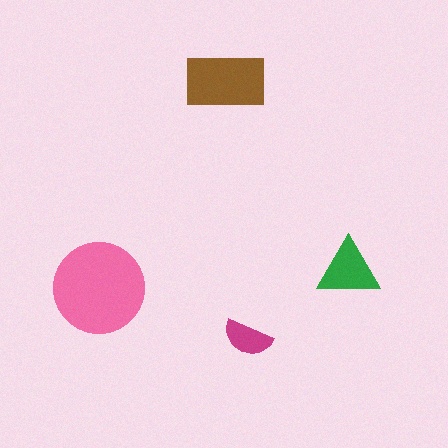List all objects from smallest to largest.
The magenta semicircle, the green triangle, the brown rectangle, the pink circle.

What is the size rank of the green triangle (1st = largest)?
3rd.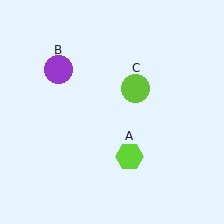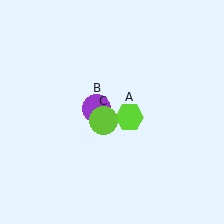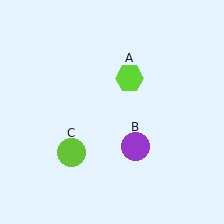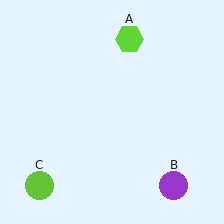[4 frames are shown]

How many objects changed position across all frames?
3 objects changed position: lime hexagon (object A), purple circle (object B), lime circle (object C).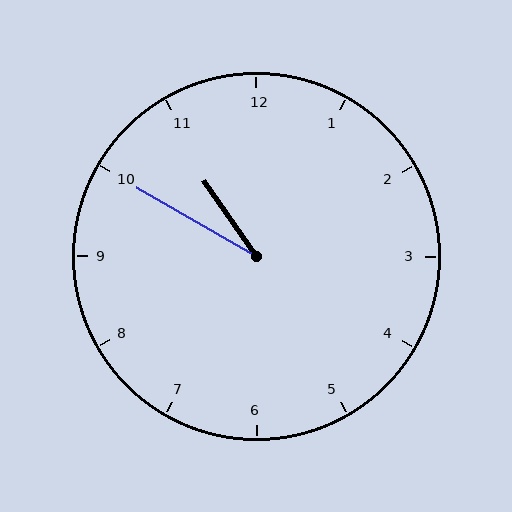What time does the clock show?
10:50.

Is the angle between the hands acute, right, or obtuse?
It is acute.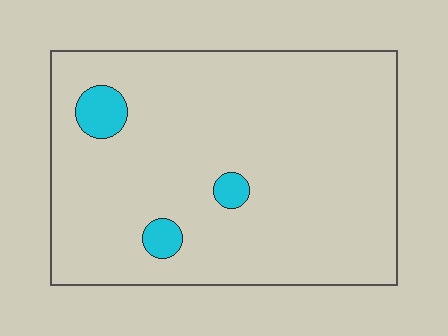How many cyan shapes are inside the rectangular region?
3.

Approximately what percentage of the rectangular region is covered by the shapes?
Approximately 5%.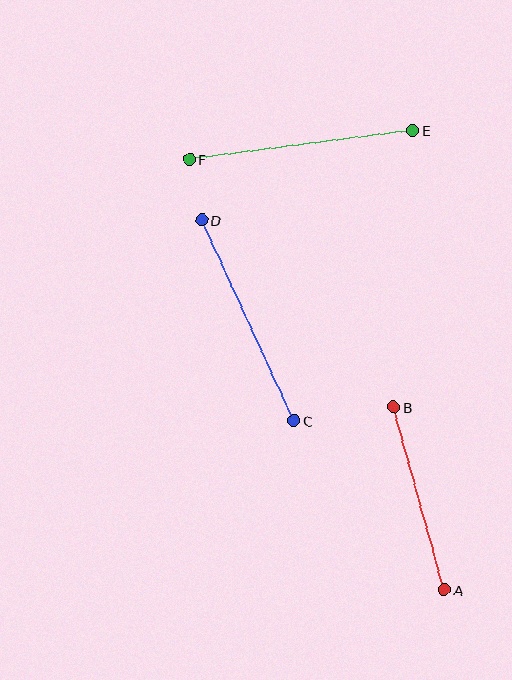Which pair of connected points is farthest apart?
Points E and F are farthest apart.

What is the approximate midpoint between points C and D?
The midpoint is at approximately (248, 321) pixels.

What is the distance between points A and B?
The distance is approximately 189 pixels.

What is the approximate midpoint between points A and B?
The midpoint is at approximately (419, 498) pixels.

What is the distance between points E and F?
The distance is approximately 225 pixels.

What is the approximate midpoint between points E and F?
The midpoint is at approximately (301, 145) pixels.